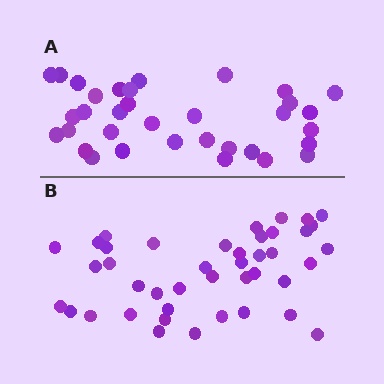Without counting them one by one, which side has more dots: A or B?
Region B (the bottom region) has more dots.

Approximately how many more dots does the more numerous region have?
Region B has roughly 8 or so more dots than region A.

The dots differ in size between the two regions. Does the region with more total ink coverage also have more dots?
No. Region A has more total ink coverage because its dots are larger, but region B actually contains more individual dots. Total area can be misleading — the number of items is what matters here.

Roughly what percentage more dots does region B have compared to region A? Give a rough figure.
About 25% more.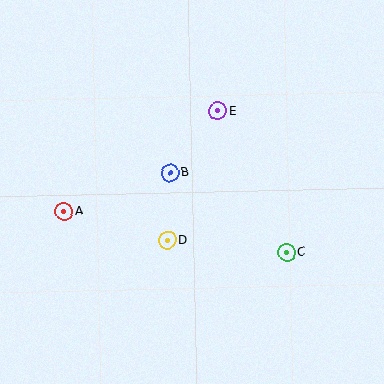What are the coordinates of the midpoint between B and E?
The midpoint between B and E is at (194, 142).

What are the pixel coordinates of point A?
Point A is at (64, 211).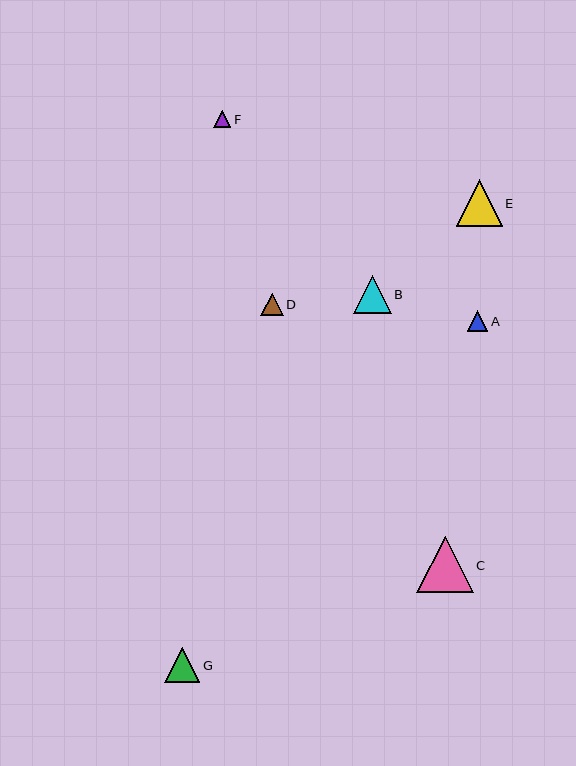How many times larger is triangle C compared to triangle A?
Triangle C is approximately 2.8 times the size of triangle A.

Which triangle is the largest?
Triangle C is the largest with a size of approximately 56 pixels.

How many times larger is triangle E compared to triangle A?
Triangle E is approximately 2.3 times the size of triangle A.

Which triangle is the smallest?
Triangle F is the smallest with a size of approximately 17 pixels.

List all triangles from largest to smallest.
From largest to smallest: C, E, B, G, D, A, F.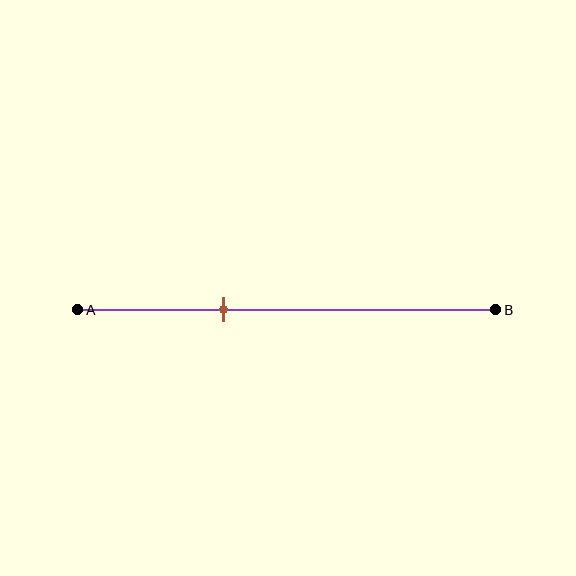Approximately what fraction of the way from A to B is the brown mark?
The brown mark is approximately 35% of the way from A to B.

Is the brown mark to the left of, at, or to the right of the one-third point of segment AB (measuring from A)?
The brown mark is approximately at the one-third point of segment AB.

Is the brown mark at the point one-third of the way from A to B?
Yes, the mark is approximately at the one-third point.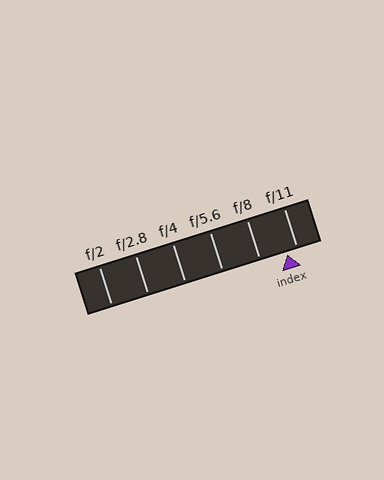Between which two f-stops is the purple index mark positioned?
The index mark is between f/8 and f/11.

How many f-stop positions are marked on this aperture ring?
There are 6 f-stop positions marked.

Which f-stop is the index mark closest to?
The index mark is closest to f/11.